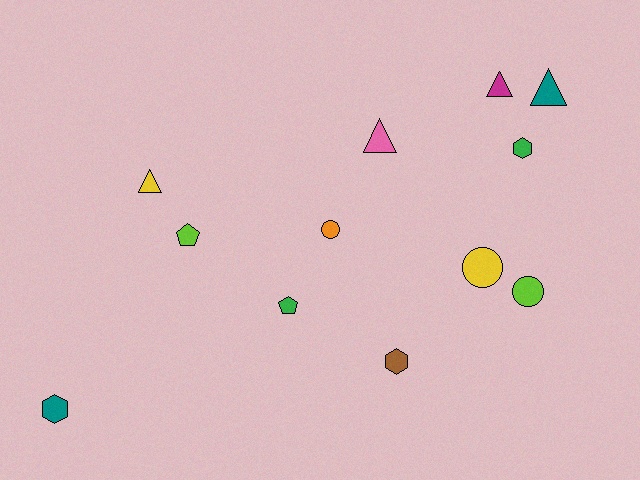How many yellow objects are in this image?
There are 2 yellow objects.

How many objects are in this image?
There are 12 objects.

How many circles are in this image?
There are 3 circles.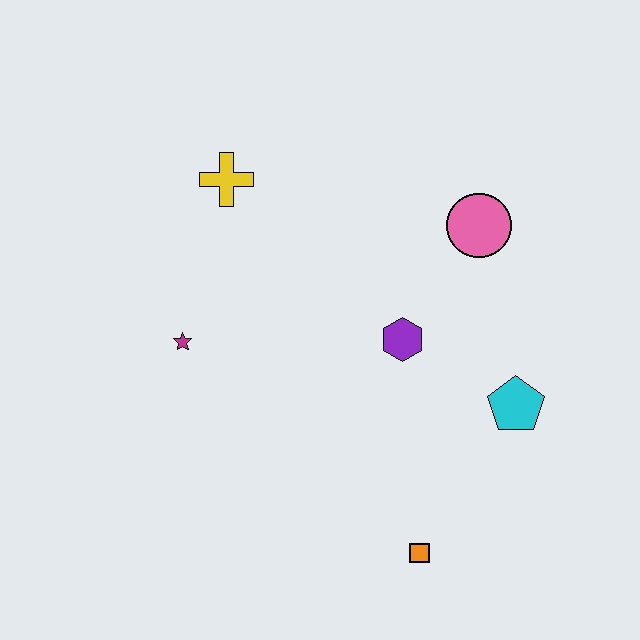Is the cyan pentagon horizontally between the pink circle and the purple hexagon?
No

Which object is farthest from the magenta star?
The cyan pentagon is farthest from the magenta star.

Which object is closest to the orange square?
The cyan pentagon is closest to the orange square.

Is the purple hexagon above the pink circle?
No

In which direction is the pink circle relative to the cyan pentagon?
The pink circle is above the cyan pentagon.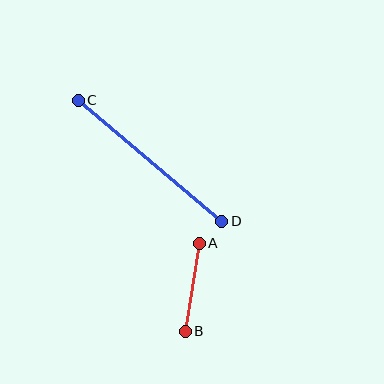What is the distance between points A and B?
The distance is approximately 89 pixels.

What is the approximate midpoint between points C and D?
The midpoint is at approximately (150, 161) pixels.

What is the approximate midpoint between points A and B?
The midpoint is at approximately (192, 287) pixels.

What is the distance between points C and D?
The distance is approximately 188 pixels.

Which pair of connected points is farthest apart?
Points C and D are farthest apart.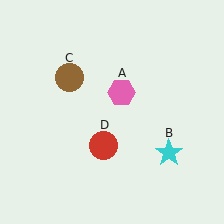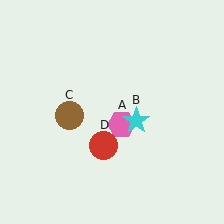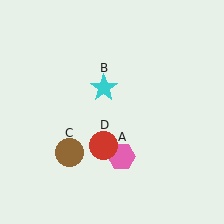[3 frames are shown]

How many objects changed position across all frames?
3 objects changed position: pink hexagon (object A), cyan star (object B), brown circle (object C).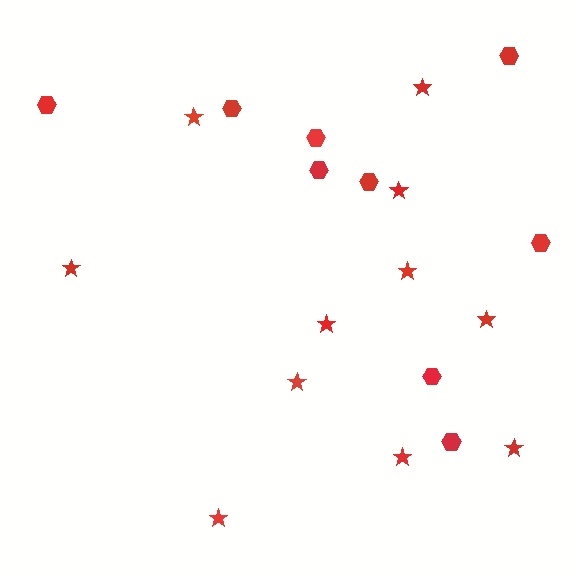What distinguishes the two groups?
There are 2 groups: one group of hexagons (9) and one group of stars (11).